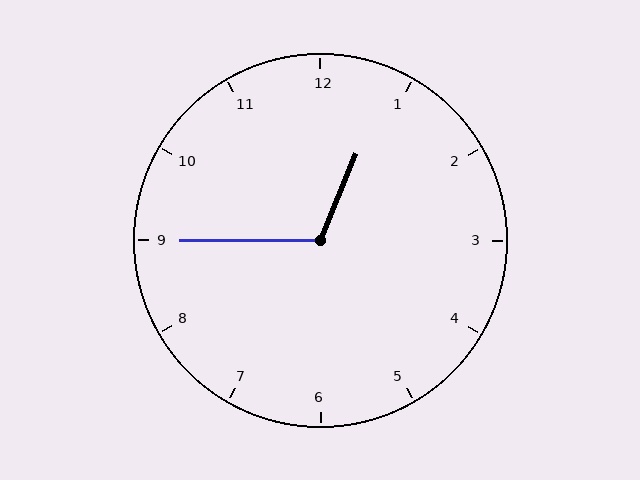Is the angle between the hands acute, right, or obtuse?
It is obtuse.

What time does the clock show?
12:45.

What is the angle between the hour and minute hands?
Approximately 112 degrees.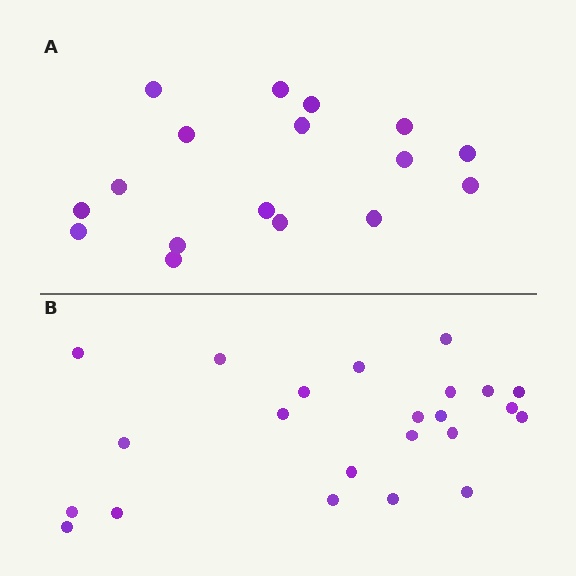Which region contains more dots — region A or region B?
Region B (the bottom region) has more dots.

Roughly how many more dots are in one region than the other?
Region B has about 6 more dots than region A.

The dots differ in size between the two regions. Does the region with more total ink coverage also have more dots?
No. Region A has more total ink coverage because its dots are larger, but region B actually contains more individual dots. Total area can be misleading — the number of items is what matters here.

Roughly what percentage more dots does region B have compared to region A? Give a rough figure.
About 35% more.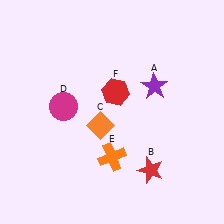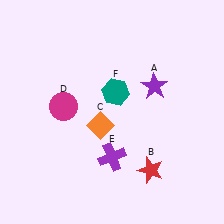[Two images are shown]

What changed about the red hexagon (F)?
In Image 1, F is red. In Image 2, it changed to teal.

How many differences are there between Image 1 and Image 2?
There are 2 differences between the two images.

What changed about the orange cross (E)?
In Image 1, E is orange. In Image 2, it changed to purple.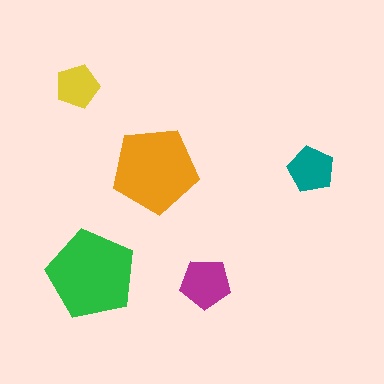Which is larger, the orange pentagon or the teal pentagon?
The orange one.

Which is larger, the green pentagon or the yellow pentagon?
The green one.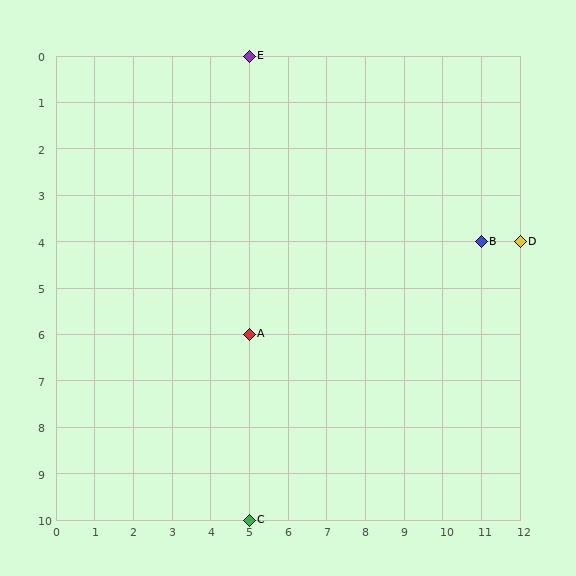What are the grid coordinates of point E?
Point E is at grid coordinates (5, 0).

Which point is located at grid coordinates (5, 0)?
Point E is at (5, 0).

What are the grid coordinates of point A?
Point A is at grid coordinates (5, 6).